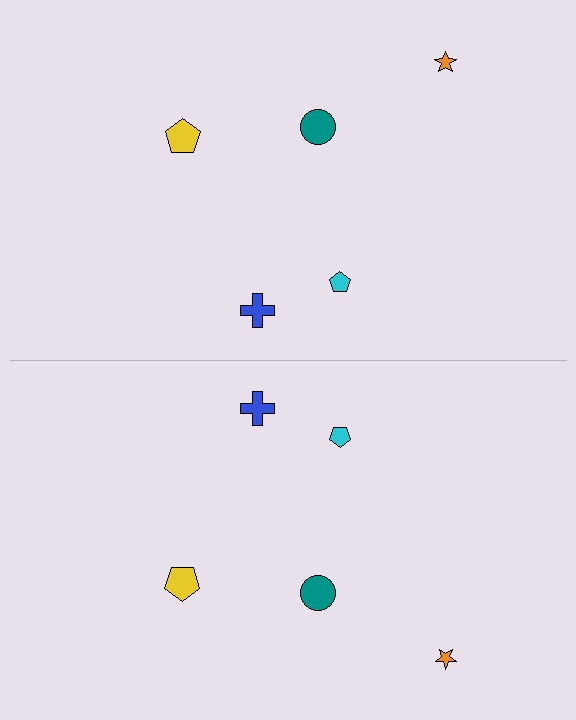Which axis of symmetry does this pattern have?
The pattern has a horizontal axis of symmetry running through the center of the image.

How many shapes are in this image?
There are 10 shapes in this image.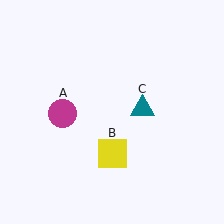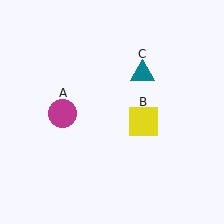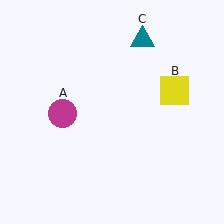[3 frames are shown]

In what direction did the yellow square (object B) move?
The yellow square (object B) moved up and to the right.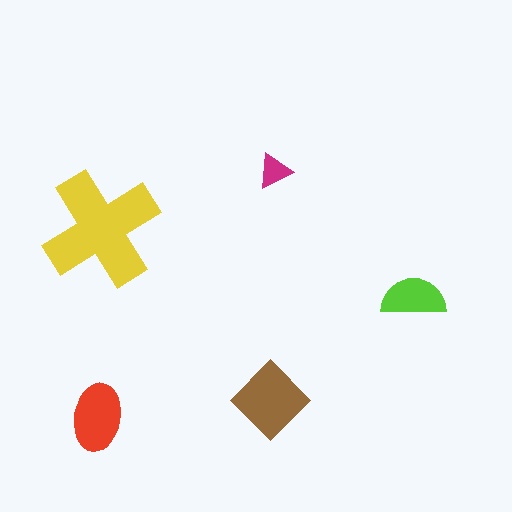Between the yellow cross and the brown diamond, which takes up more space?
The yellow cross.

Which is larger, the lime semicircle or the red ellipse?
The red ellipse.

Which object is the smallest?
The magenta triangle.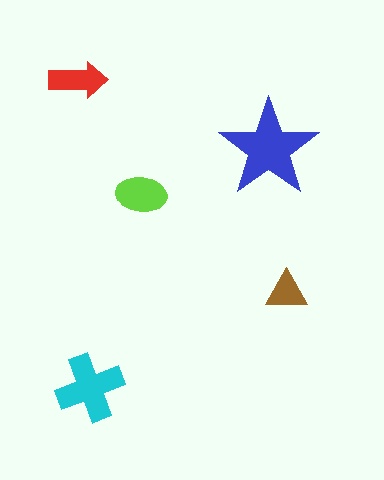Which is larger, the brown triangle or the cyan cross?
The cyan cross.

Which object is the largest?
The blue star.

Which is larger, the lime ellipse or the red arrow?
The lime ellipse.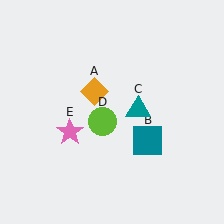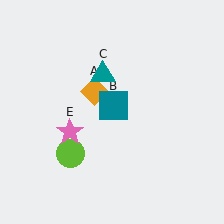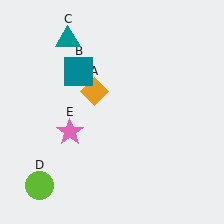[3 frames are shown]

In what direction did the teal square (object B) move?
The teal square (object B) moved up and to the left.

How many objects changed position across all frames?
3 objects changed position: teal square (object B), teal triangle (object C), lime circle (object D).